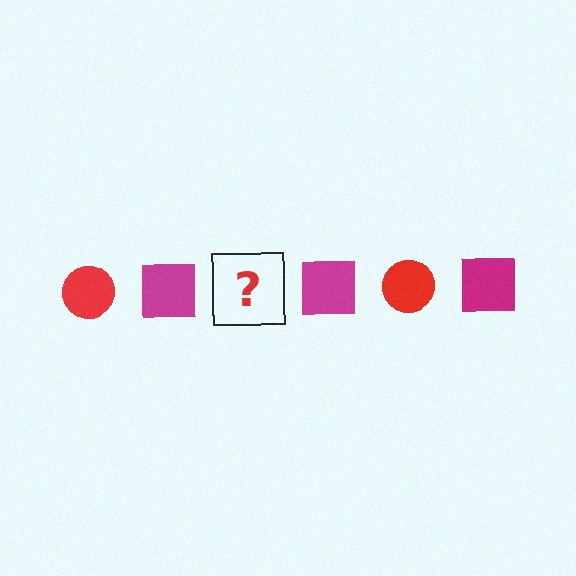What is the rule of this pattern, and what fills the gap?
The rule is that the pattern alternates between red circle and magenta square. The gap should be filled with a red circle.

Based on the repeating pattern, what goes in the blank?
The blank should be a red circle.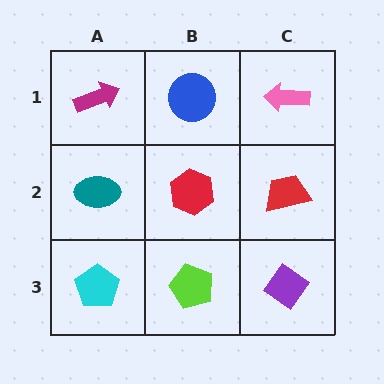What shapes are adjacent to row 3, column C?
A red trapezoid (row 2, column C), a lime pentagon (row 3, column B).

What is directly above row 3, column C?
A red trapezoid.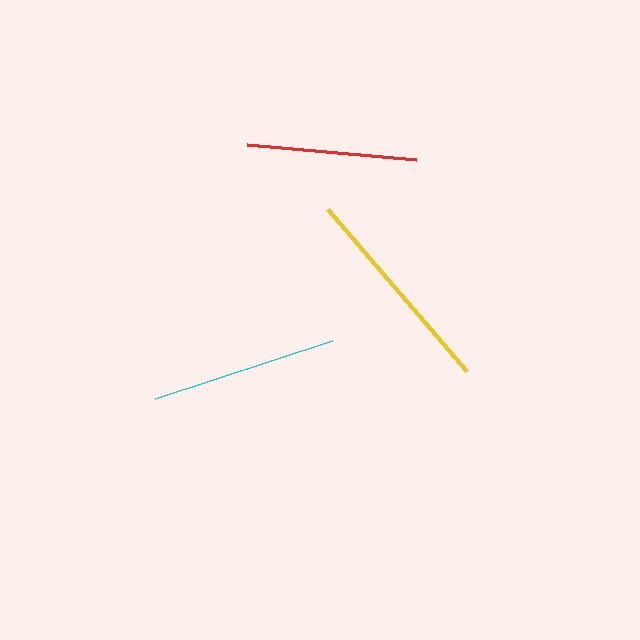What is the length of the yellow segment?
The yellow segment is approximately 213 pixels long.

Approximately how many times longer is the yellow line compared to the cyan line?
The yellow line is approximately 1.1 times the length of the cyan line.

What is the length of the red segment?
The red segment is approximately 169 pixels long.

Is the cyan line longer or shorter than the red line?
The cyan line is longer than the red line.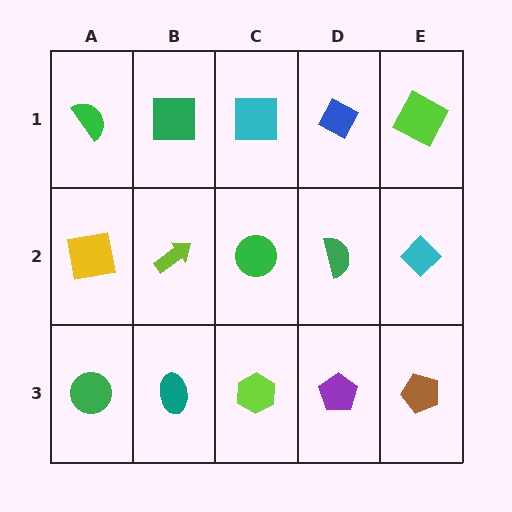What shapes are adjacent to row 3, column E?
A cyan diamond (row 2, column E), a purple pentagon (row 3, column D).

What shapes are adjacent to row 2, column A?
A green semicircle (row 1, column A), a green circle (row 3, column A), a lime arrow (row 2, column B).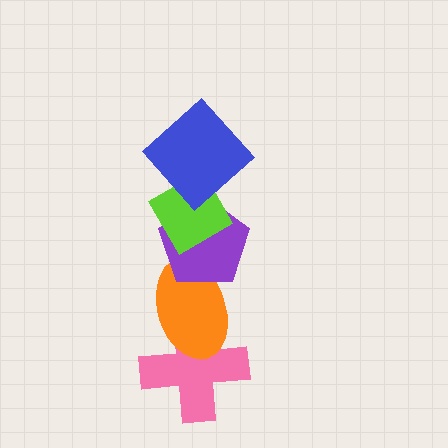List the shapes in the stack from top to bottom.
From top to bottom: the blue diamond, the lime diamond, the purple pentagon, the orange ellipse, the pink cross.